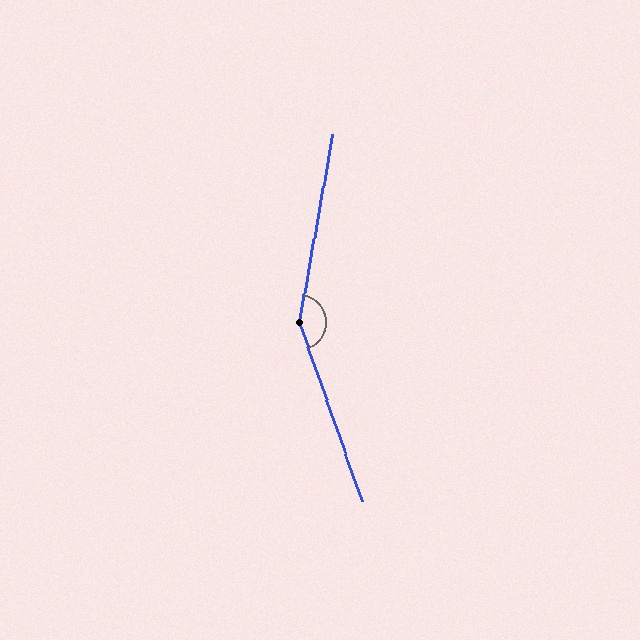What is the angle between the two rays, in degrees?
Approximately 150 degrees.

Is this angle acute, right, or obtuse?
It is obtuse.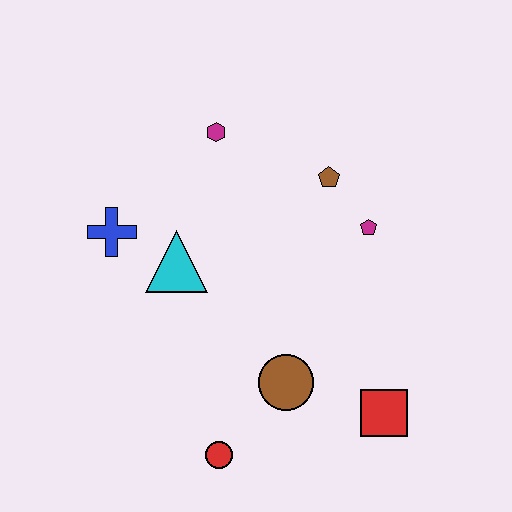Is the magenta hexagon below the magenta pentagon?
No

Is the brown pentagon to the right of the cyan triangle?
Yes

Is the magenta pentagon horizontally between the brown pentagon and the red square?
Yes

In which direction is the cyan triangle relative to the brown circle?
The cyan triangle is above the brown circle.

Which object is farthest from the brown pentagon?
The red circle is farthest from the brown pentagon.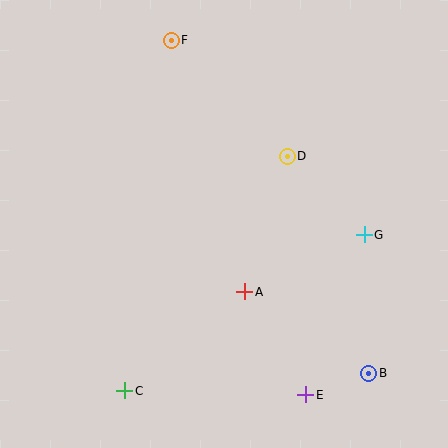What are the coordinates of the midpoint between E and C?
The midpoint between E and C is at (215, 393).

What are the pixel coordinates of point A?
Point A is at (245, 292).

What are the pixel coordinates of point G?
Point G is at (364, 235).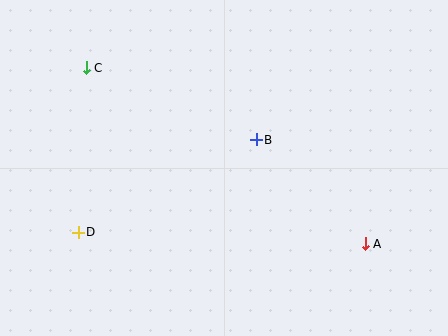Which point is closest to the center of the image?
Point B at (256, 140) is closest to the center.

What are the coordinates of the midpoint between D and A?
The midpoint between D and A is at (222, 238).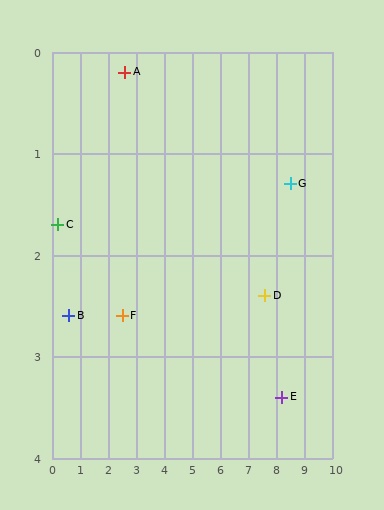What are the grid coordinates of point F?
Point F is at approximately (2.5, 2.6).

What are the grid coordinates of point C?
Point C is at approximately (0.2, 1.7).